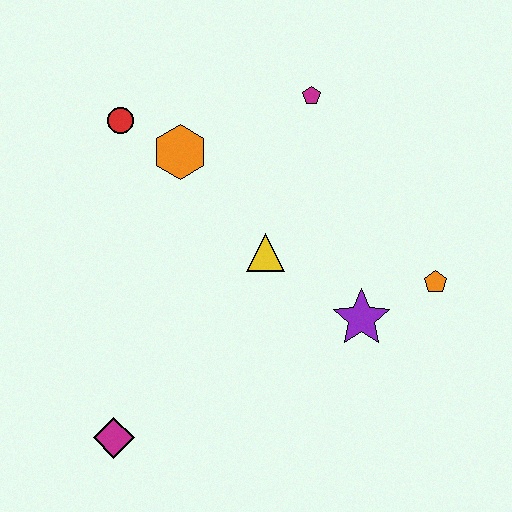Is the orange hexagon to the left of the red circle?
No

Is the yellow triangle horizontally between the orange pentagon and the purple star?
No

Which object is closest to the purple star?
The orange pentagon is closest to the purple star.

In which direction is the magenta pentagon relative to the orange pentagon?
The magenta pentagon is above the orange pentagon.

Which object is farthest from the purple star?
The red circle is farthest from the purple star.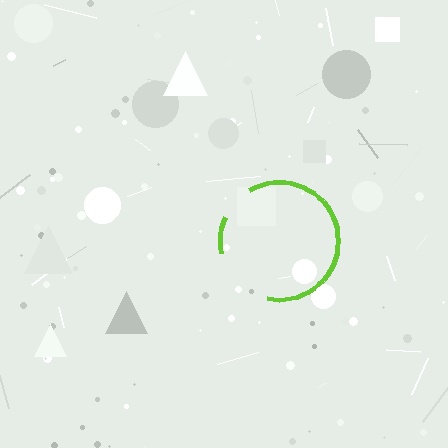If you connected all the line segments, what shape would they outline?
They would outline a circle.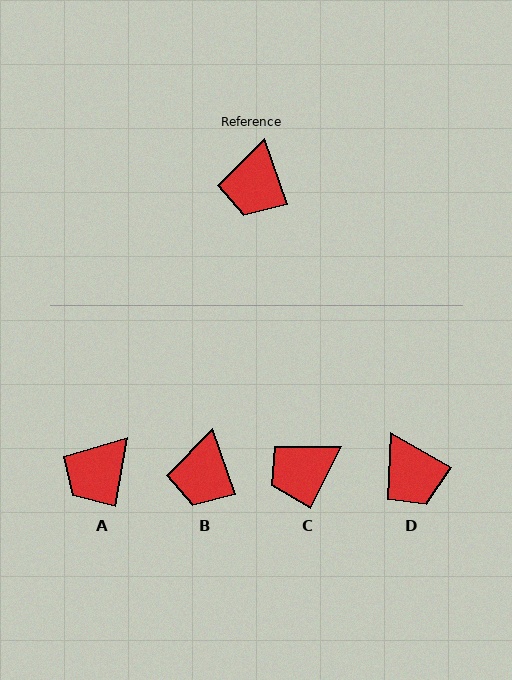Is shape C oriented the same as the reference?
No, it is off by about 45 degrees.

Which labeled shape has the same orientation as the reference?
B.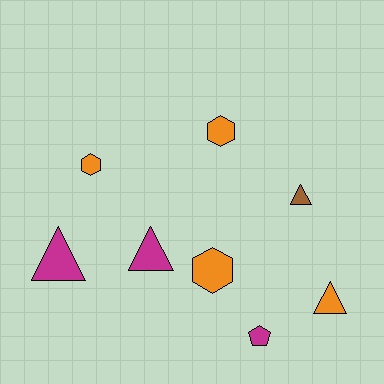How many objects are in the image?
There are 8 objects.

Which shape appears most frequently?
Triangle, with 4 objects.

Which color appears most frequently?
Orange, with 4 objects.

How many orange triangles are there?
There is 1 orange triangle.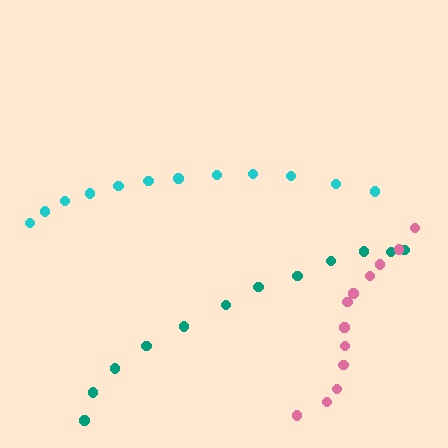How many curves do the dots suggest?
There are 3 distinct paths.